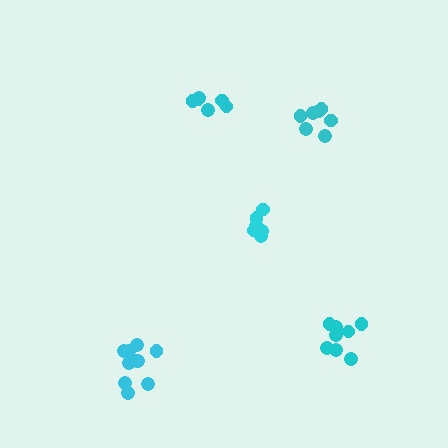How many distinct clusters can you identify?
There are 5 distinct clusters.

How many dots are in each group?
Group 1: 7 dots, Group 2: 10 dots, Group 3: 8 dots, Group 4: 7 dots, Group 5: 6 dots (38 total).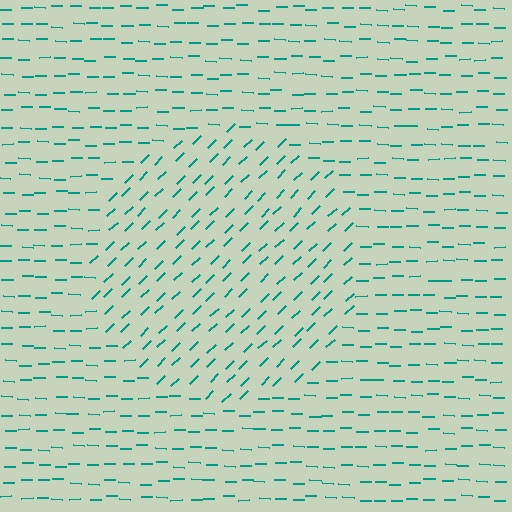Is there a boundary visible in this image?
Yes, there is a texture boundary formed by a change in line orientation.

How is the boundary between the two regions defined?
The boundary is defined purely by a change in line orientation (approximately 45 degrees difference). All lines are the same color and thickness.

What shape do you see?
I see a circle.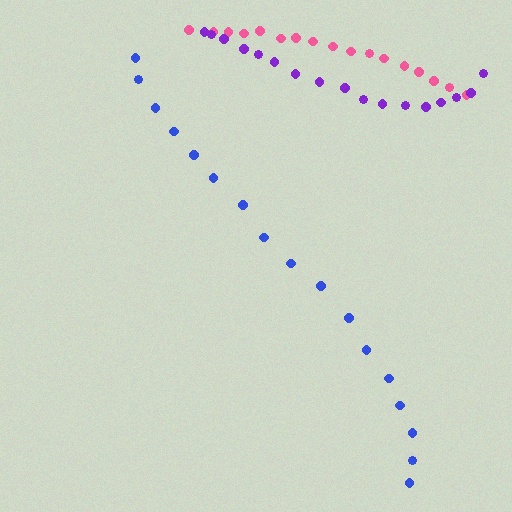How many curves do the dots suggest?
There are 3 distinct paths.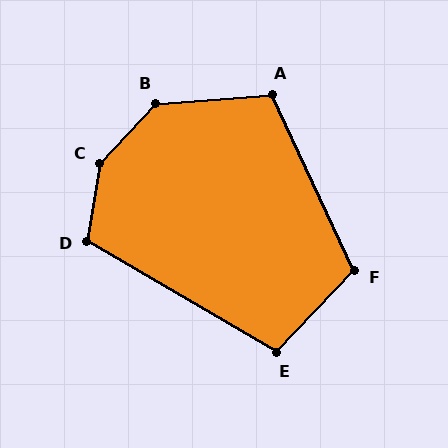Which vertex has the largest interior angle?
C, at approximately 146 degrees.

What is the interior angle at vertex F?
Approximately 111 degrees (obtuse).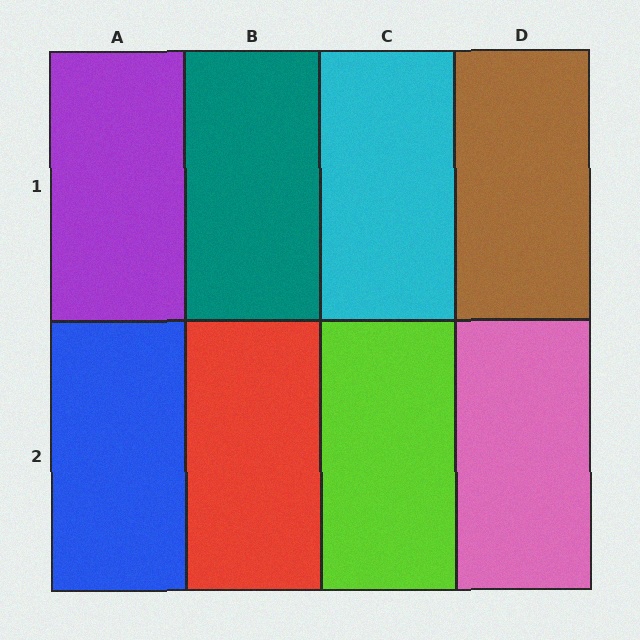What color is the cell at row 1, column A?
Purple.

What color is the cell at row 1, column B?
Teal.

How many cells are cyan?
1 cell is cyan.